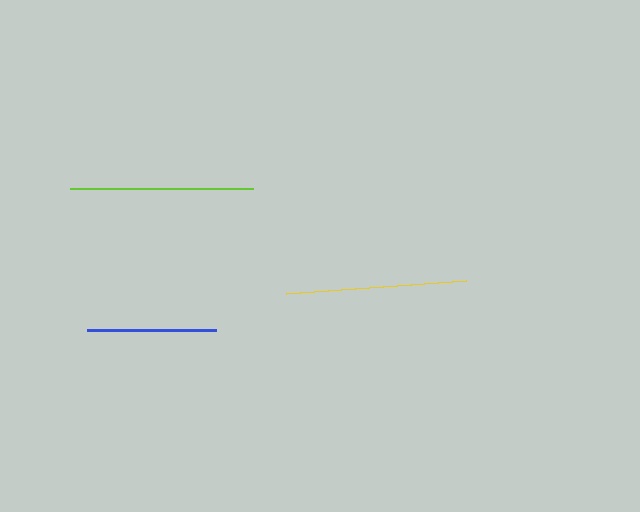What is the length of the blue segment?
The blue segment is approximately 128 pixels long.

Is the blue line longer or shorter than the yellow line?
The yellow line is longer than the blue line.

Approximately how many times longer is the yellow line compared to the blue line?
The yellow line is approximately 1.4 times the length of the blue line.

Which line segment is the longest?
The lime line is the longest at approximately 183 pixels.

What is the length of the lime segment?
The lime segment is approximately 183 pixels long.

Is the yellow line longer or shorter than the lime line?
The lime line is longer than the yellow line.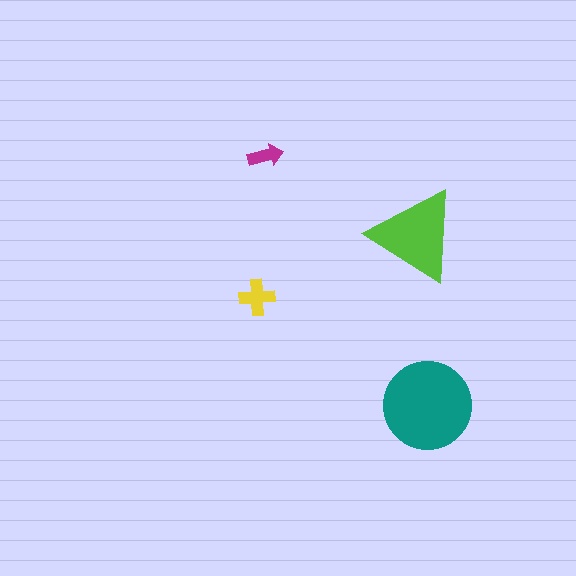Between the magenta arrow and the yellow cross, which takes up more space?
The yellow cross.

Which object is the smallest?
The magenta arrow.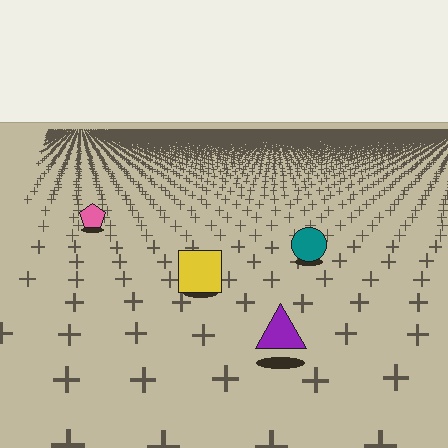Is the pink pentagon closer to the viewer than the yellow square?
No. The yellow square is closer — you can tell from the texture gradient: the ground texture is coarser near it.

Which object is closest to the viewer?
The purple triangle is closest. The texture marks near it are larger and more spread out.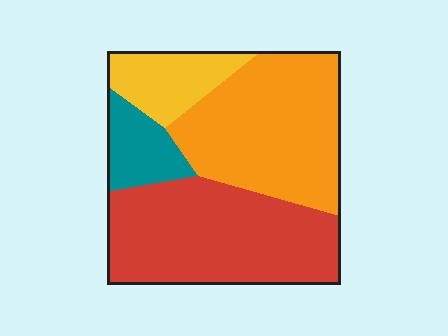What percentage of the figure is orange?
Orange takes up between a third and a half of the figure.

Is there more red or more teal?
Red.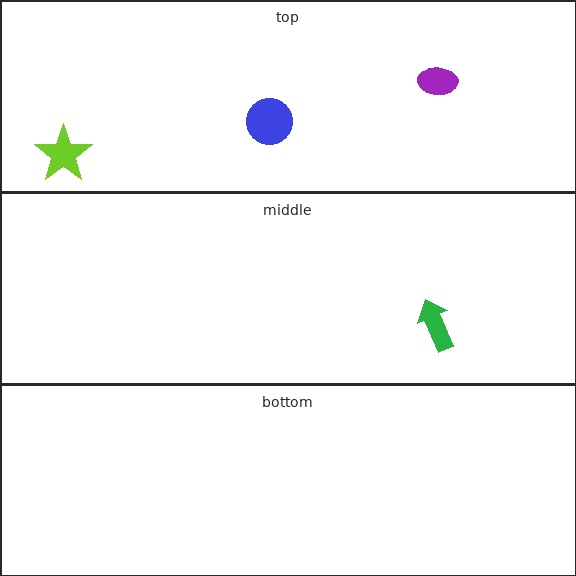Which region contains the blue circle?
The top region.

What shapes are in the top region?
The blue circle, the lime star, the purple ellipse.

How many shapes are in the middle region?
1.